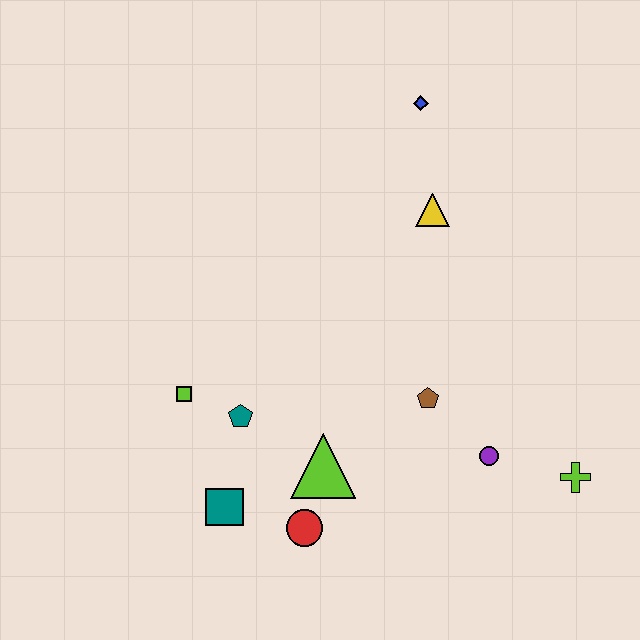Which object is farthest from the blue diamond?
The teal square is farthest from the blue diamond.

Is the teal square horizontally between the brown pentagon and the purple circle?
No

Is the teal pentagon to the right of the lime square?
Yes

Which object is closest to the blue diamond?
The yellow triangle is closest to the blue diamond.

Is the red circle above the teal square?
No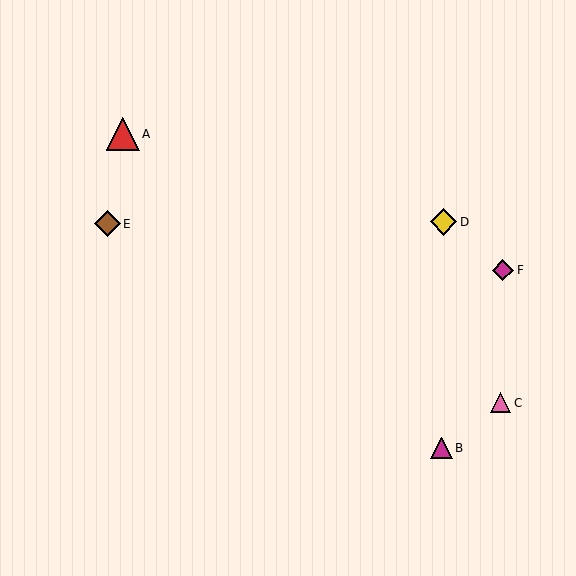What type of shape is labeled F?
Shape F is a magenta diamond.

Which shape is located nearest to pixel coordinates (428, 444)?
The magenta triangle (labeled B) at (441, 448) is nearest to that location.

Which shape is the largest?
The red triangle (labeled A) is the largest.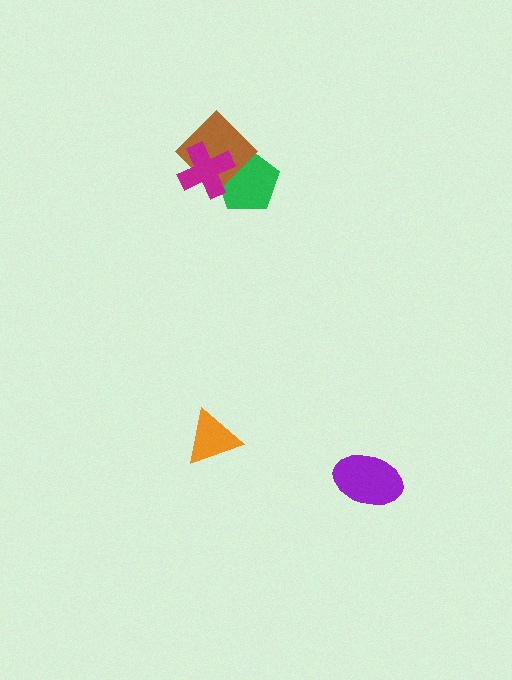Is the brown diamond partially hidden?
Yes, it is partially covered by another shape.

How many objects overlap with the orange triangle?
0 objects overlap with the orange triangle.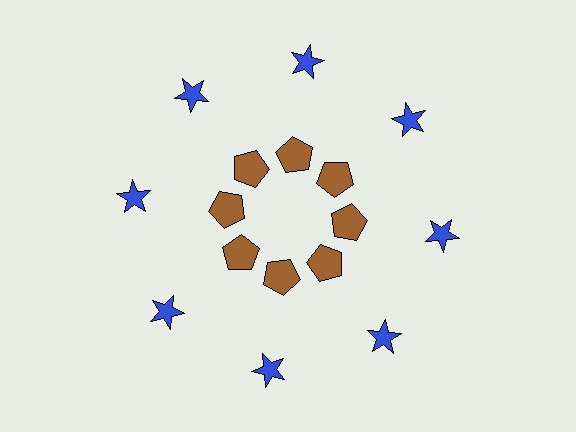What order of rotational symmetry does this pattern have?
This pattern has 8-fold rotational symmetry.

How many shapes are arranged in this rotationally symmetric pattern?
There are 16 shapes, arranged in 8 groups of 2.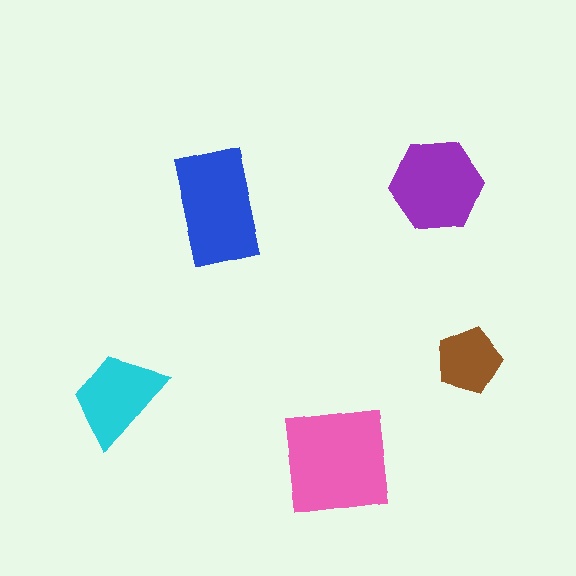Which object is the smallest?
The brown pentagon.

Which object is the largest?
The pink square.